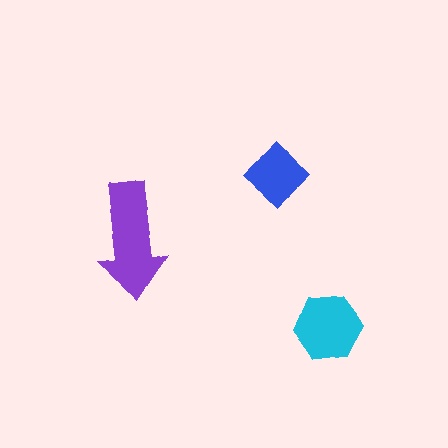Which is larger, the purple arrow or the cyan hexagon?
The purple arrow.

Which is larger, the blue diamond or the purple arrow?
The purple arrow.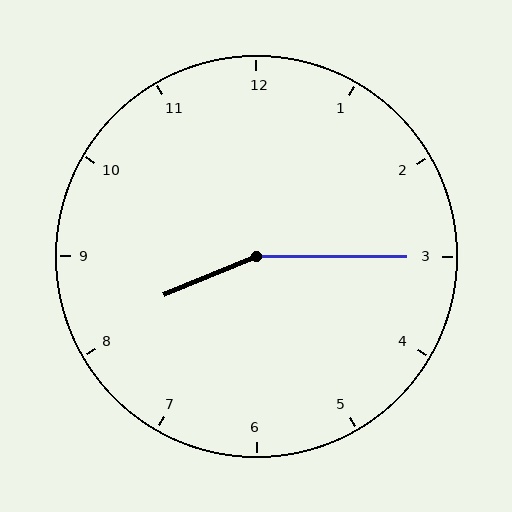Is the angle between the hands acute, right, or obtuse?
It is obtuse.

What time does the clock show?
8:15.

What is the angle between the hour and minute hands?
Approximately 158 degrees.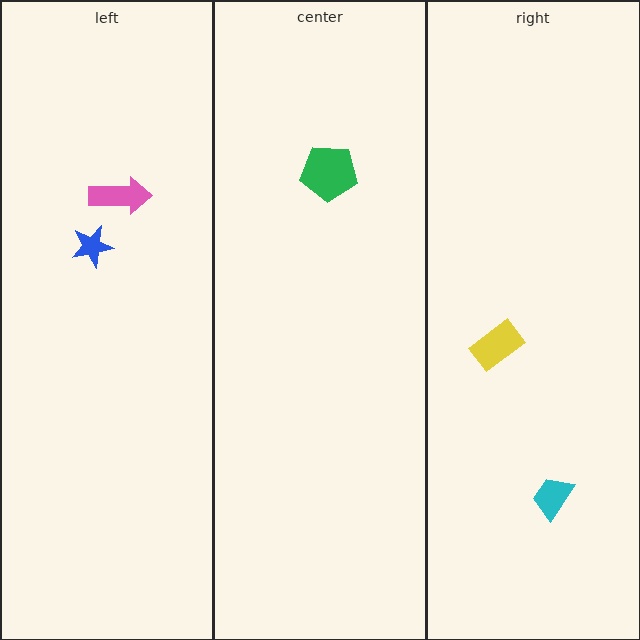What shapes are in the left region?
The blue star, the pink arrow.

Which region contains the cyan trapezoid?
The right region.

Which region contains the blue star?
The left region.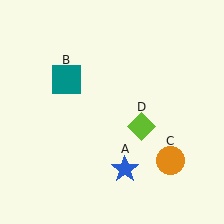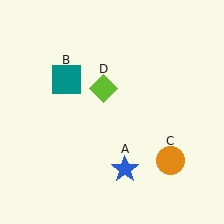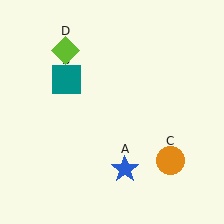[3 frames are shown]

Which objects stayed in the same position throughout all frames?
Blue star (object A) and teal square (object B) and orange circle (object C) remained stationary.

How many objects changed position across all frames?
1 object changed position: lime diamond (object D).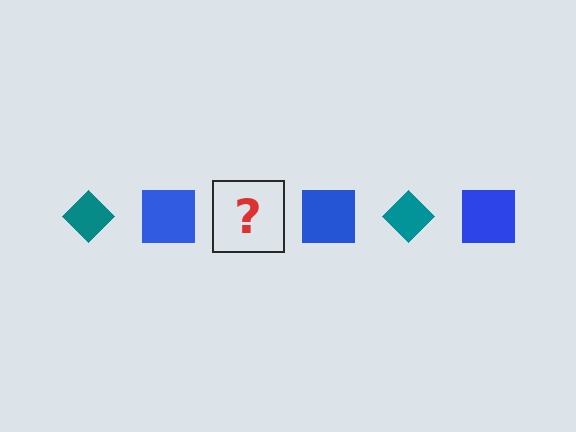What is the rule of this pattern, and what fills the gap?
The rule is that the pattern alternates between teal diamond and blue square. The gap should be filled with a teal diamond.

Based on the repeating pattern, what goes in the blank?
The blank should be a teal diamond.